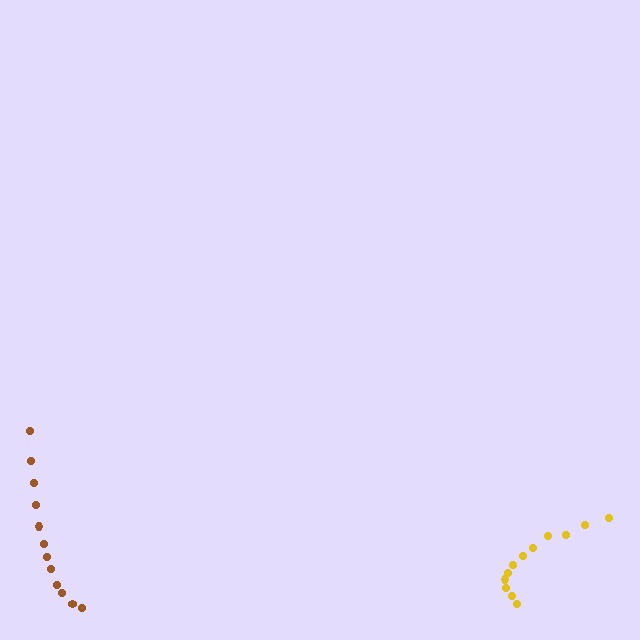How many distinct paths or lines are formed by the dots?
There are 2 distinct paths.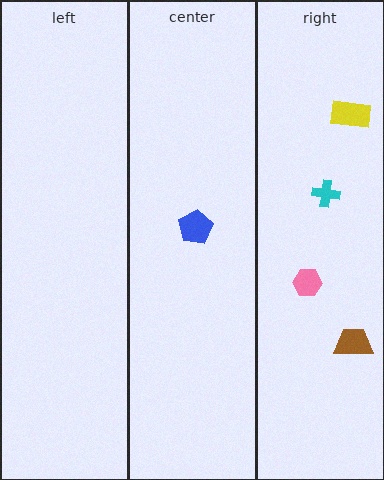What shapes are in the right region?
The cyan cross, the yellow rectangle, the pink hexagon, the brown trapezoid.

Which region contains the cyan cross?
The right region.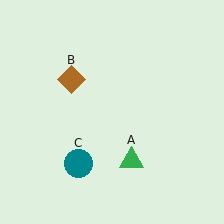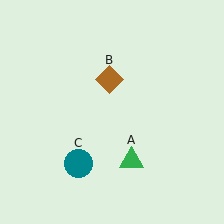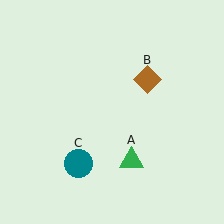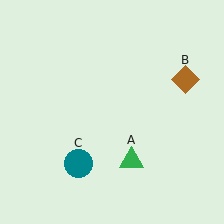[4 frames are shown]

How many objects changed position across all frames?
1 object changed position: brown diamond (object B).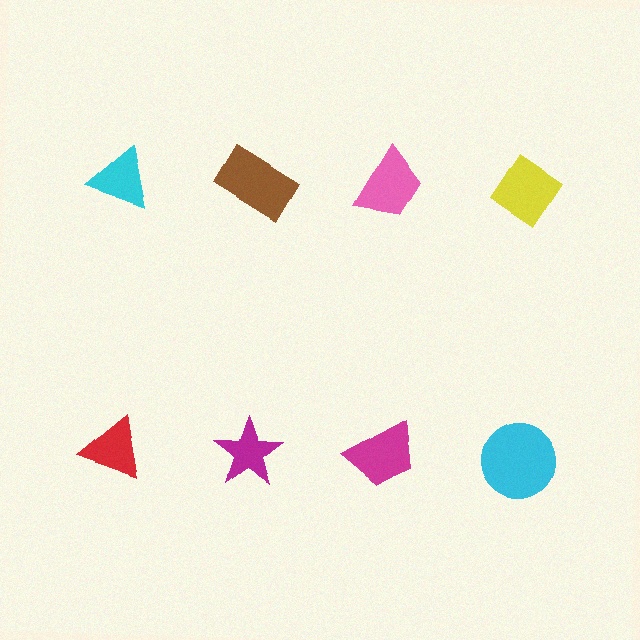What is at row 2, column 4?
A cyan circle.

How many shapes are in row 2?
4 shapes.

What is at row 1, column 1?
A cyan triangle.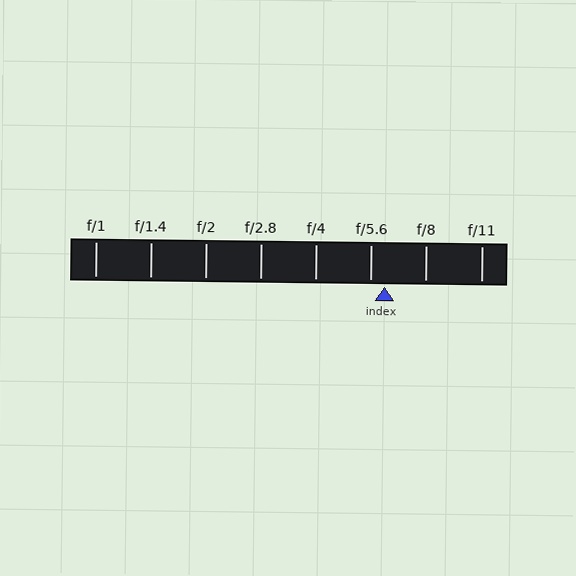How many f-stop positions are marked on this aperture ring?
There are 8 f-stop positions marked.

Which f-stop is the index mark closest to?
The index mark is closest to f/5.6.